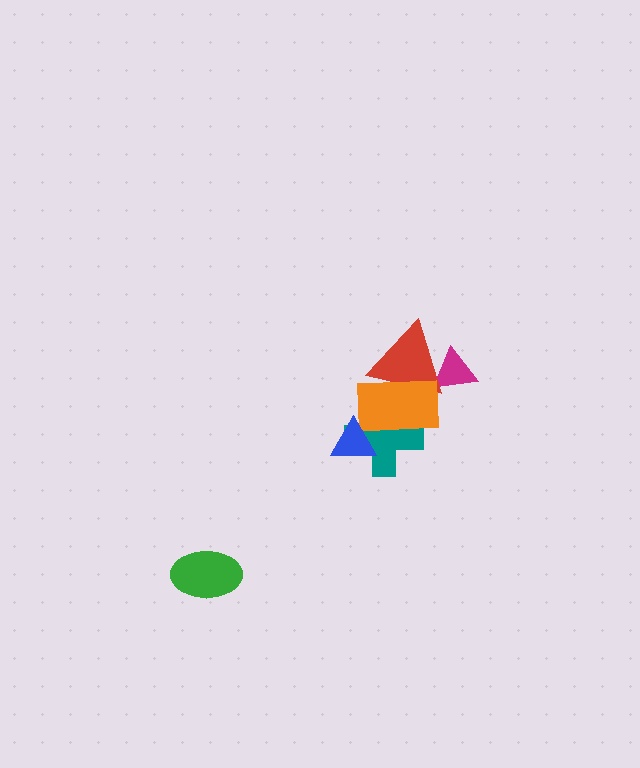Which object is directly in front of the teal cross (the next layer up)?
The orange rectangle is directly in front of the teal cross.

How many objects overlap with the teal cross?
2 objects overlap with the teal cross.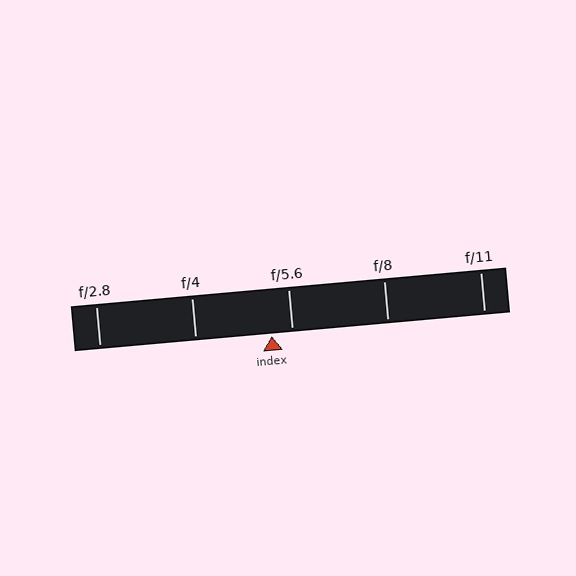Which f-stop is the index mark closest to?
The index mark is closest to f/5.6.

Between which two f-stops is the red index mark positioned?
The index mark is between f/4 and f/5.6.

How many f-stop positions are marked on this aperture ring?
There are 5 f-stop positions marked.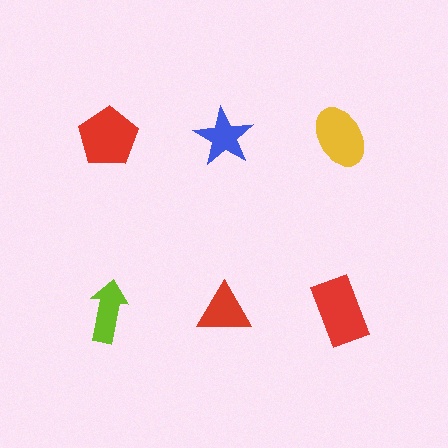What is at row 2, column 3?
A red rectangle.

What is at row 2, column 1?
A lime arrow.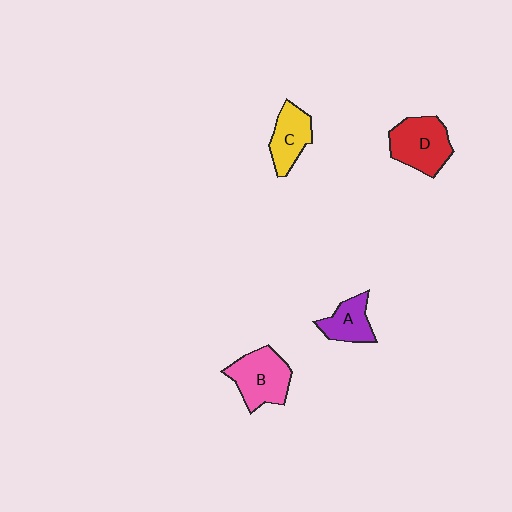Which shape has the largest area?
Shape D (red).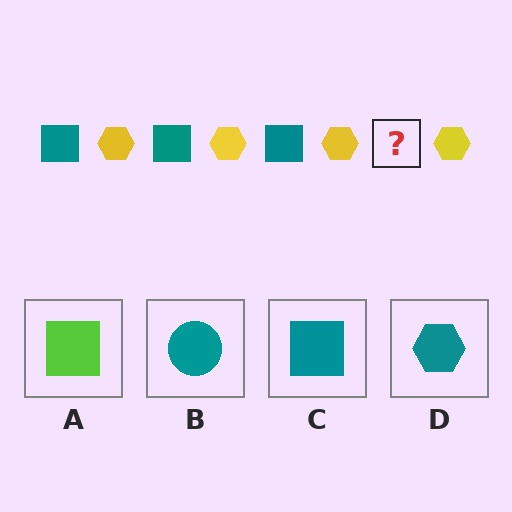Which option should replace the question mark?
Option C.